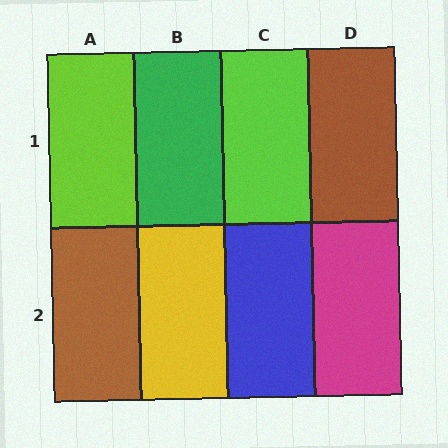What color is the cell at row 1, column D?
Brown.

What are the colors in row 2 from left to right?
Brown, yellow, blue, magenta.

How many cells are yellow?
1 cell is yellow.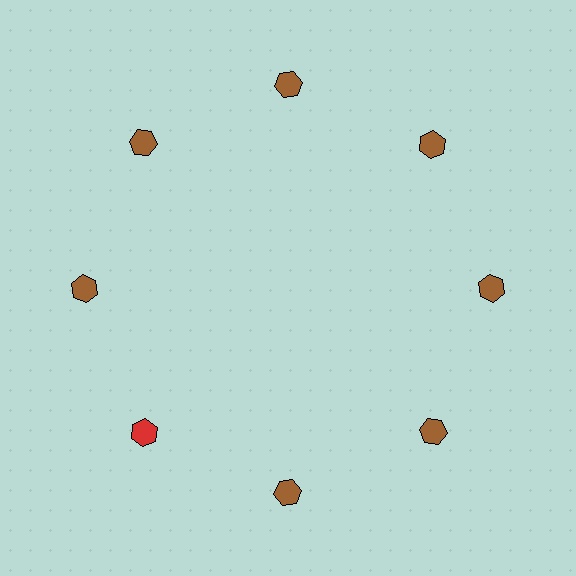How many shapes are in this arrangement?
There are 8 shapes arranged in a ring pattern.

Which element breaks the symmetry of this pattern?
The red hexagon at roughly the 8 o'clock position breaks the symmetry. All other shapes are brown hexagons.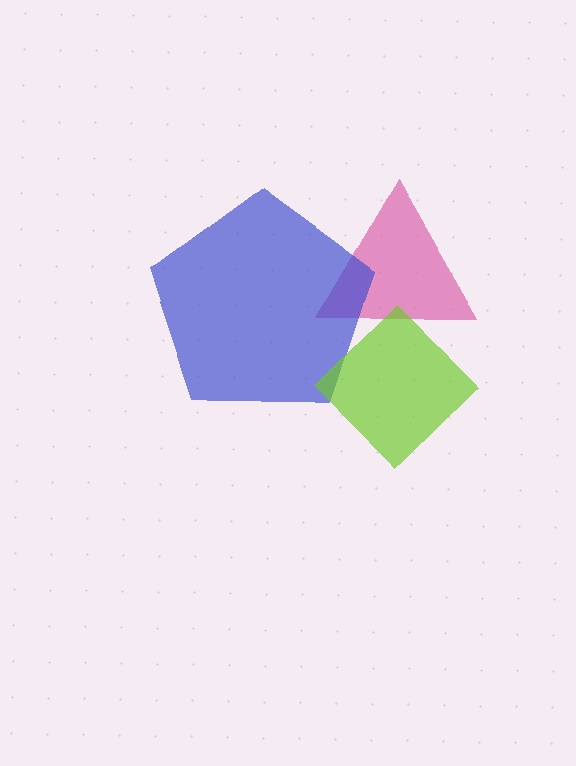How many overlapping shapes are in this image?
There are 3 overlapping shapes in the image.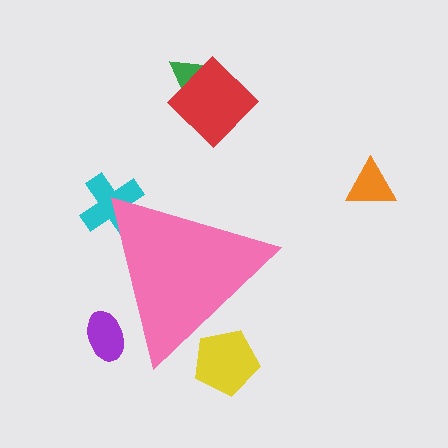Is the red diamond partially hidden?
No, the red diamond is fully visible.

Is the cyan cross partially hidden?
Yes, the cyan cross is partially hidden behind the pink triangle.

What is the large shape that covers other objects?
A pink triangle.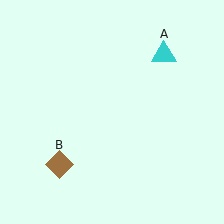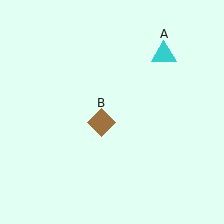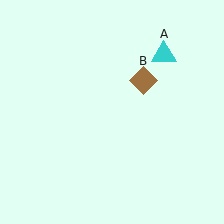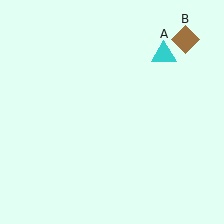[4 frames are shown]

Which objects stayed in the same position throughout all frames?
Cyan triangle (object A) remained stationary.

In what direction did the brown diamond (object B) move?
The brown diamond (object B) moved up and to the right.